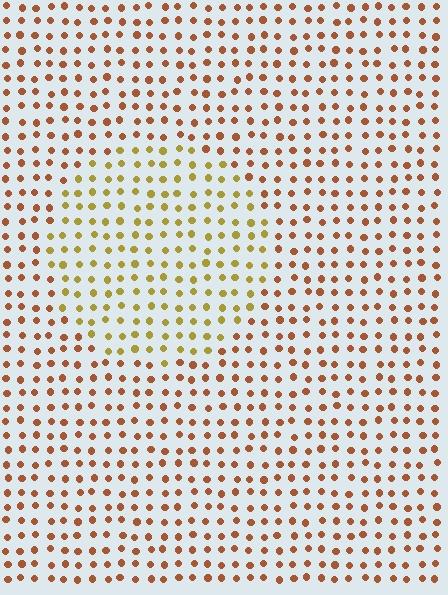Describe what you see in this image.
The image is filled with small brown elements in a uniform arrangement. A circle-shaped region is visible where the elements are tinted to a slightly different hue, forming a subtle color boundary.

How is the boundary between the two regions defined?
The boundary is defined purely by a slight shift in hue (about 36 degrees). Spacing, size, and orientation are identical on both sides.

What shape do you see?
I see a circle.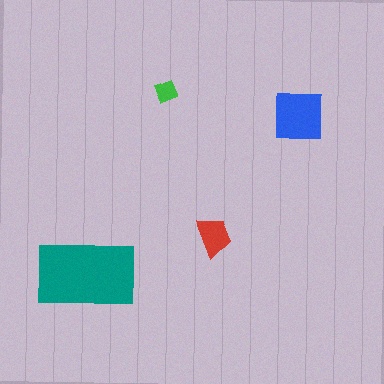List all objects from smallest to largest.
The green diamond, the red trapezoid, the blue square, the teal rectangle.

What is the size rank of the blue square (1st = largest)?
2nd.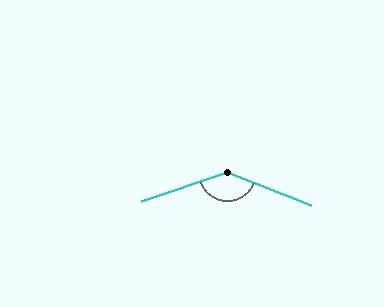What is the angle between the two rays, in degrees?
Approximately 140 degrees.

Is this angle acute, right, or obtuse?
It is obtuse.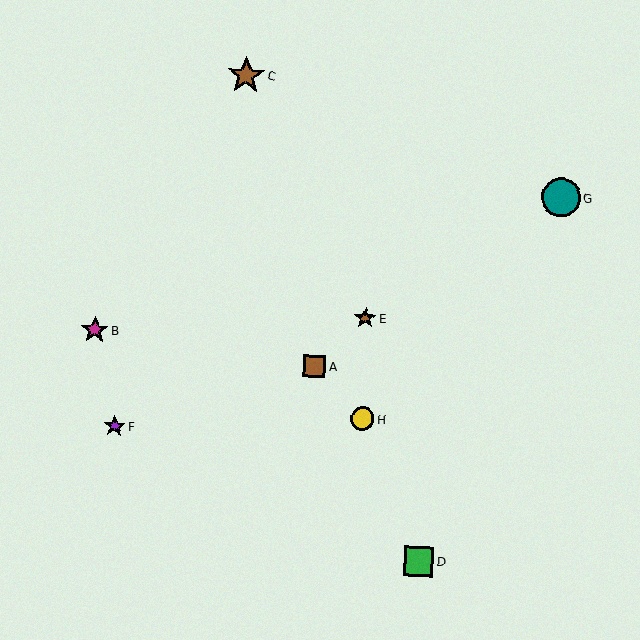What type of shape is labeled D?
Shape D is a green square.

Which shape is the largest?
The teal circle (labeled G) is the largest.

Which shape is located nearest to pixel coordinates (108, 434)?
The purple star (labeled F) at (115, 426) is nearest to that location.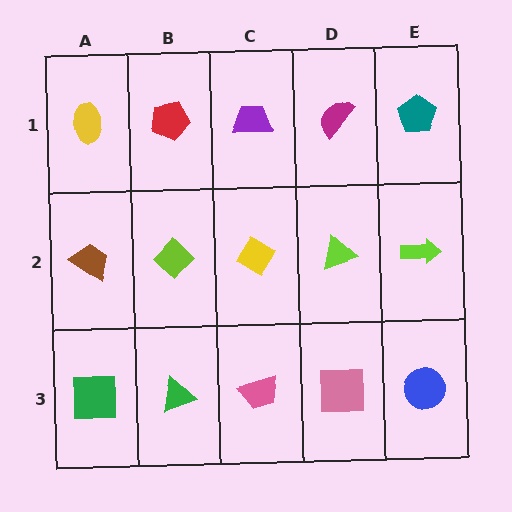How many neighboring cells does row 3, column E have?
2.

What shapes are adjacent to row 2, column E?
A teal pentagon (row 1, column E), a blue circle (row 3, column E), a lime triangle (row 2, column D).